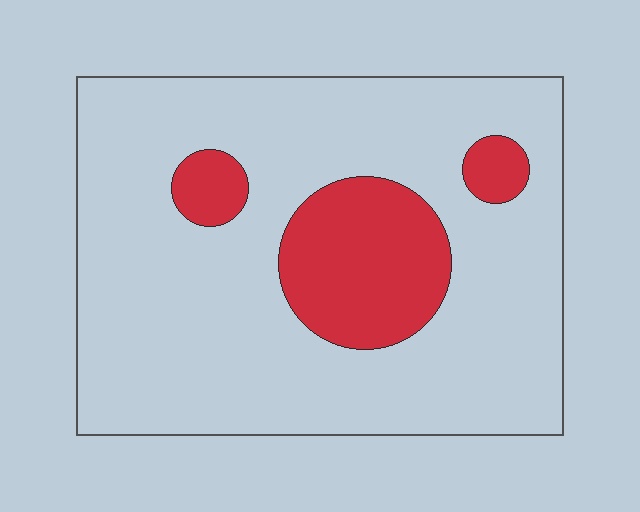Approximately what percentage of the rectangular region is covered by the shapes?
Approximately 20%.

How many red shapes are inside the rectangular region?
3.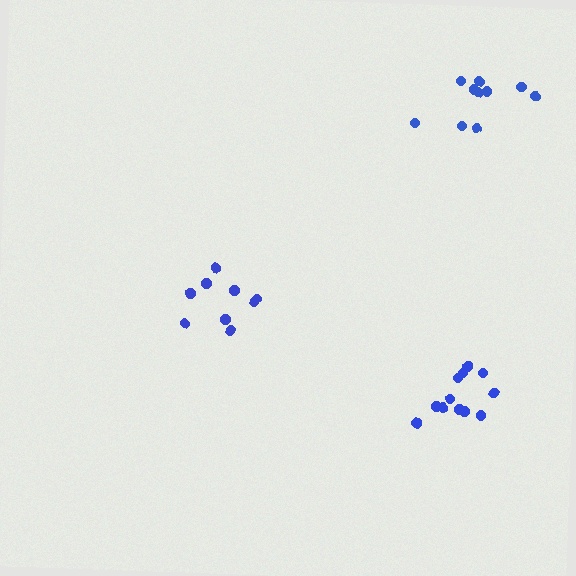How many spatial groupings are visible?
There are 3 spatial groupings.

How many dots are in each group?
Group 1: 9 dots, Group 2: 10 dots, Group 3: 12 dots (31 total).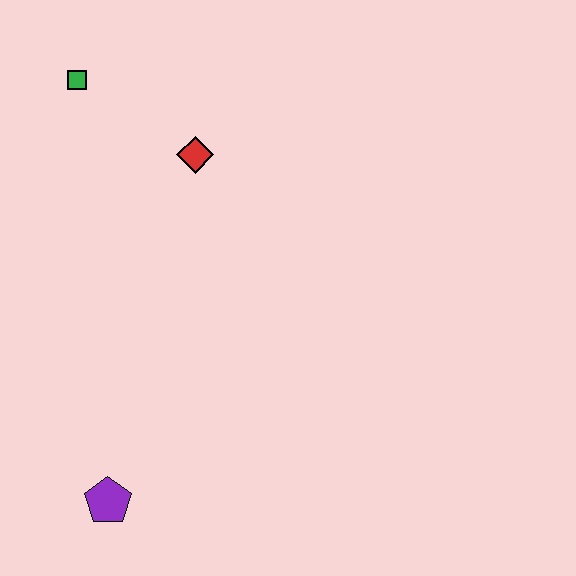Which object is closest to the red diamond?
The green square is closest to the red diamond.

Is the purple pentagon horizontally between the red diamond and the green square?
Yes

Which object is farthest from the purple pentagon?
The green square is farthest from the purple pentagon.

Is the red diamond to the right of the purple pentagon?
Yes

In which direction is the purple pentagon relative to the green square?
The purple pentagon is below the green square.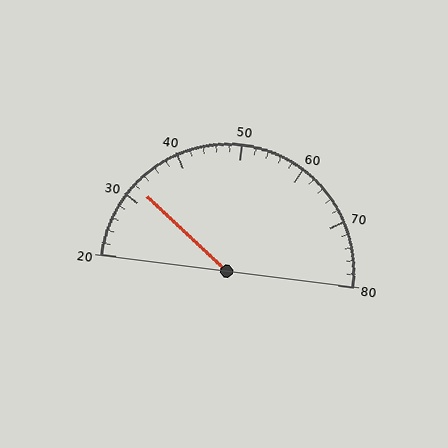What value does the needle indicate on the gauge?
The needle indicates approximately 32.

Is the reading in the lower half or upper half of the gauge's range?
The reading is in the lower half of the range (20 to 80).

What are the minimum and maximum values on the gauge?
The gauge ranges from 20 to 80.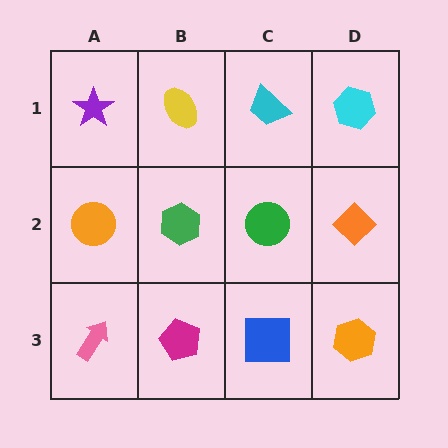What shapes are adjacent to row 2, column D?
A cyan hexagon (row 1, column D), an orange hexagon (row 3, column D), a green circle (row 2, column C).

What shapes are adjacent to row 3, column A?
An orange circle (row 2, column A), a magenta pentagon (row 3, column B).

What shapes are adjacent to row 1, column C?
A green circle (row 2, column C), a yellow ellipse (row 1, column B), a cyan hexagon (row 1, column D).